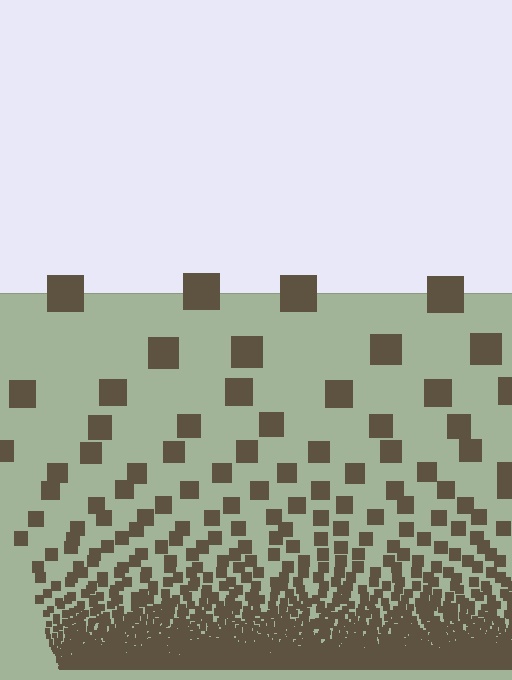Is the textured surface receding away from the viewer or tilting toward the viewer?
The surface appears to tilt toward the viewer. Texture elements get larger and sparser toward the top.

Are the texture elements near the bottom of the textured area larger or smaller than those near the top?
Smaller. The gradient is inverted — elements near the bottom are smaller and denser.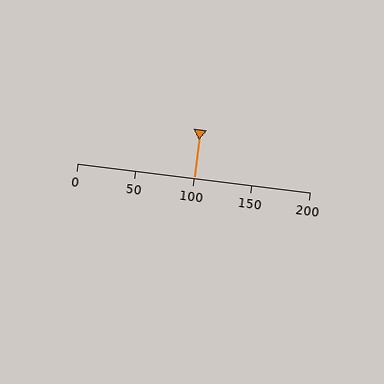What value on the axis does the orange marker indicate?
The marker indicates approximately 100.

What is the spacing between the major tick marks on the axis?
The major ticks are spaced 50 apart.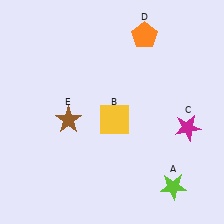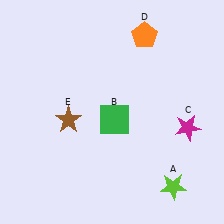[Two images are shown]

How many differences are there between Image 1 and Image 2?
There is 1 difference between the two images.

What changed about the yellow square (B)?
In Image 1, B is yellow. In Image 2, it changed to green.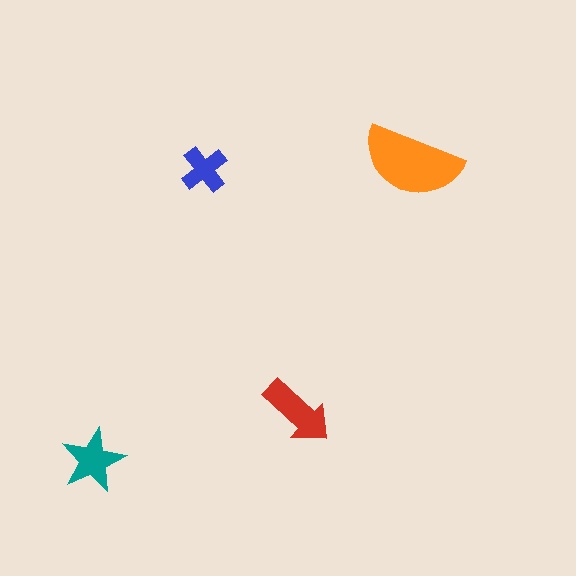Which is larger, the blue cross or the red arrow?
The red arrow.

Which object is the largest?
The orange semicircle.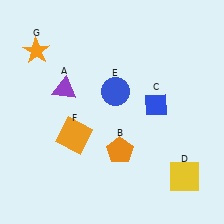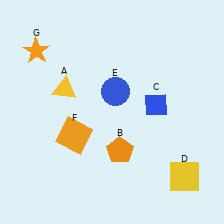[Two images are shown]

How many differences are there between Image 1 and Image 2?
There is 1 difference between the two images.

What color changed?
The triangle (A) changed from purple in Image 1 to yellow in Image 2.